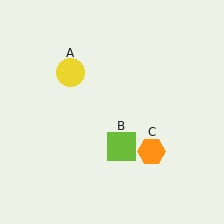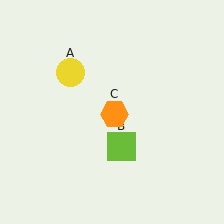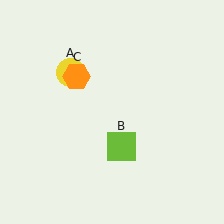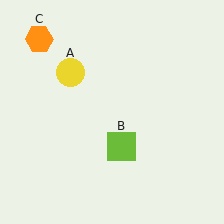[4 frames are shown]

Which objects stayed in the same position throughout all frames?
Yellow circle (object A) and lime square (object B) remained stationary.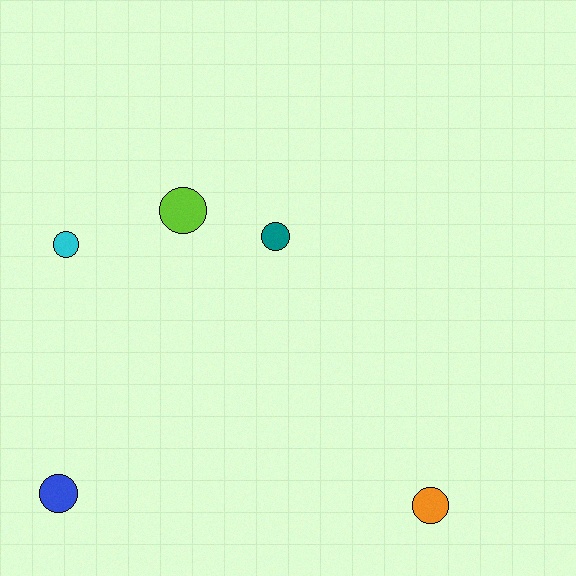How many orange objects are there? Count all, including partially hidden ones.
There is 1 orange object.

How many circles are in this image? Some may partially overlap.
There are 5 circles.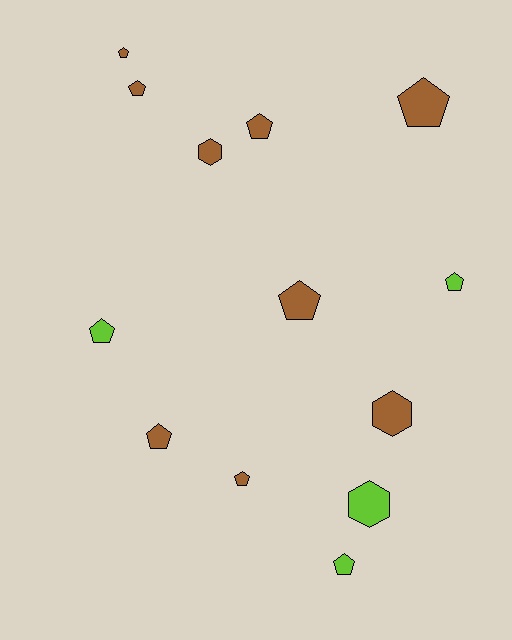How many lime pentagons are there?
There are 3 lime pentagons.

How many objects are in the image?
There are 13 objects.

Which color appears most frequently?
Brown, with 9 objects.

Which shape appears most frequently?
Pentagon, with 10 objects.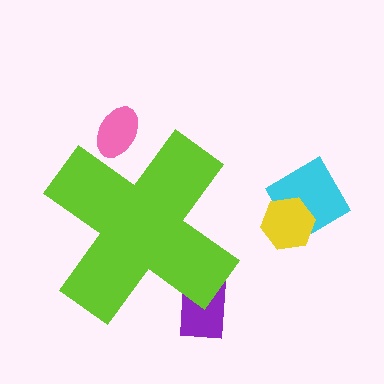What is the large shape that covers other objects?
A lime cross.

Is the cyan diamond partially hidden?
No, the cyan diamond is fully visible.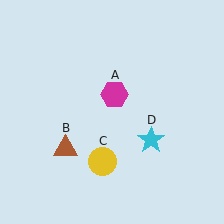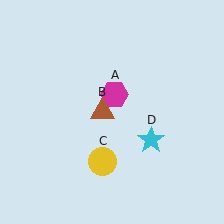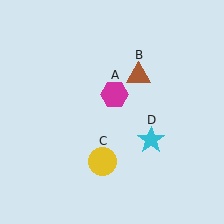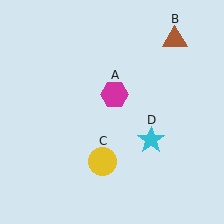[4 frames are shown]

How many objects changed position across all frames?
1 object changed position: brown triangle (object B).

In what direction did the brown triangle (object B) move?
The brown triangle (object B) moved up and to the right.